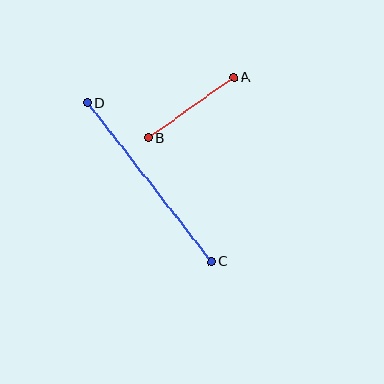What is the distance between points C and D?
The distance is approximately 201 pixels.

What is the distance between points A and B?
The distance is approximately 105 pixels.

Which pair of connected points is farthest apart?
Points C and D are farthest apart.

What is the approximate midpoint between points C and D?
The midpoint is at approximately (149, 182) pixels.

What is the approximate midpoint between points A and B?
The midpoint is at approximately (191, 108) pixels.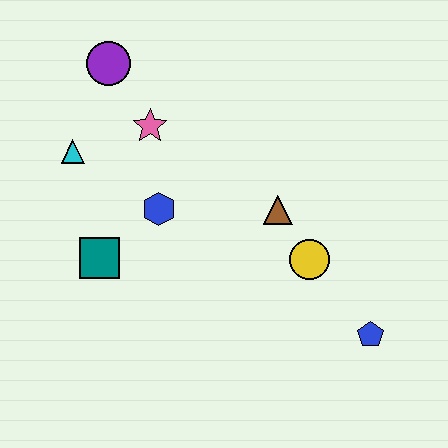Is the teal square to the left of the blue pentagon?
Yes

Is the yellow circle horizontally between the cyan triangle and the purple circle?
No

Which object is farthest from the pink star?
The blue pentagon is farthest from the pink star.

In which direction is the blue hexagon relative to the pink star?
The blue hexagon is below the pink star.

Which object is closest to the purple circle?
The pink star is closest to the purple circle.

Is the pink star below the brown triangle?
No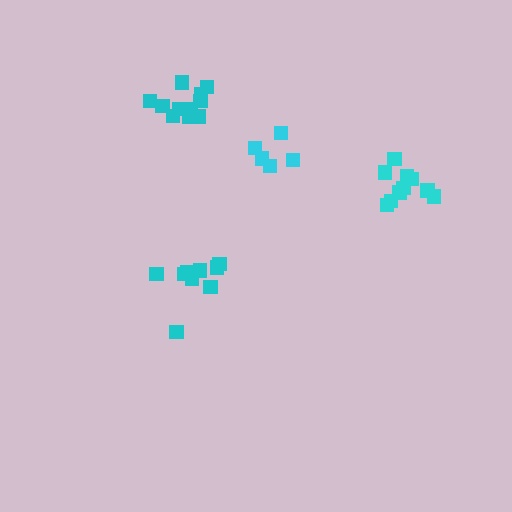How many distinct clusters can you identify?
There are 4 distinct clusters.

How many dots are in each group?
Group 1: 10 dots, Group 2: 9 dots, Group 3: 5 dots, Group 4: 11 dots (35 total).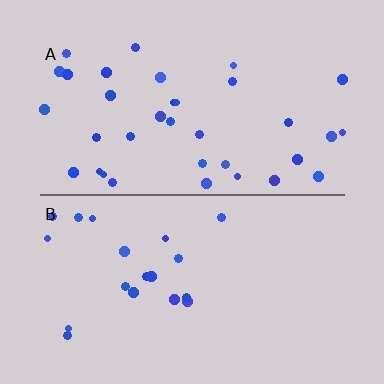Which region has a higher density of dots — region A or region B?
A (the top).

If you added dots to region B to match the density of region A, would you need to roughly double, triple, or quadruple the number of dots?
Approximately double.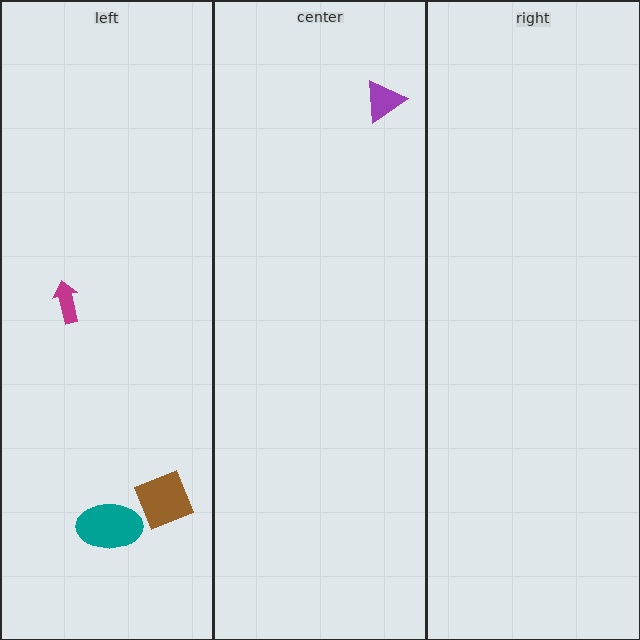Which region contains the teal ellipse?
The left region.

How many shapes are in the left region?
3.